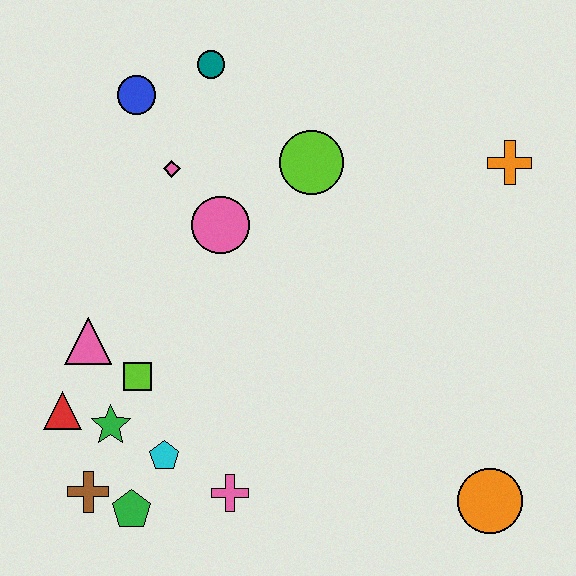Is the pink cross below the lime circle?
Yes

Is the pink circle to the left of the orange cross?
Yes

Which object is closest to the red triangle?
The green star is closest to the red triangle.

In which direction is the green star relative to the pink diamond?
The green star is below the pink diamond.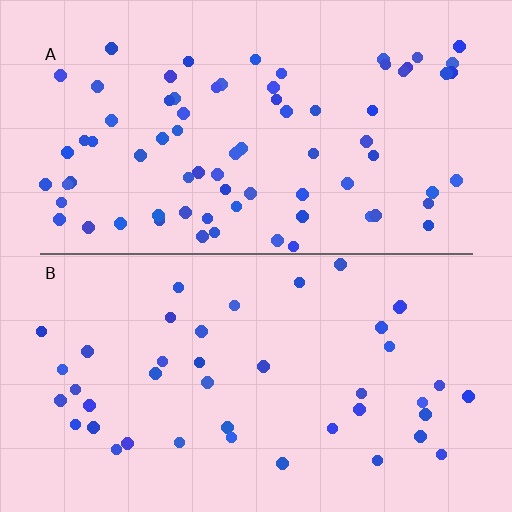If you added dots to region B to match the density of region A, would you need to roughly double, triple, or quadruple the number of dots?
Approximately double.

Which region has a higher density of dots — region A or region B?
A (the top).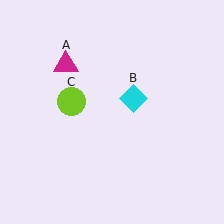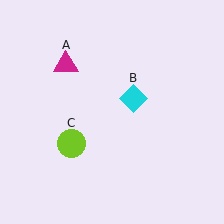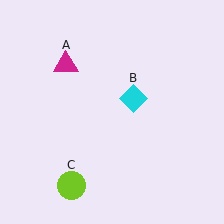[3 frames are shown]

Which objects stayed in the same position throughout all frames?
Magenta triangle (object A) and cyan diamond (object B) remained stationary.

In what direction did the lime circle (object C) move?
The lime circle (object C) moved down.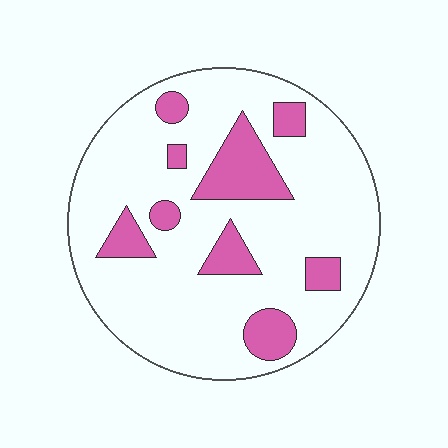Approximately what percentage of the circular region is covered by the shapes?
Approximately 20%.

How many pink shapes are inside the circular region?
9.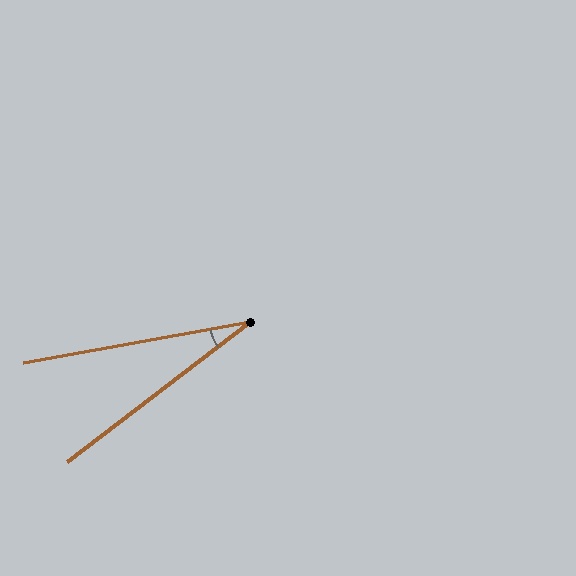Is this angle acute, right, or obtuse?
It is acute.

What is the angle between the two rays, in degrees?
Approximately 27 degrees.